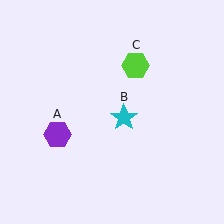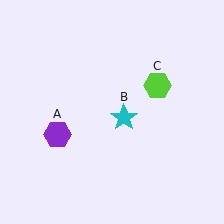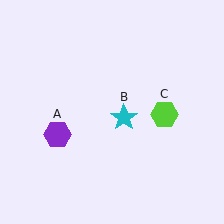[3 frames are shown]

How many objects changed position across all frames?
1 object changed position: lime hexagon (object C).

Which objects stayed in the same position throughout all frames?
Purple hexagon (object A) and cyan star (object B) remained stationary.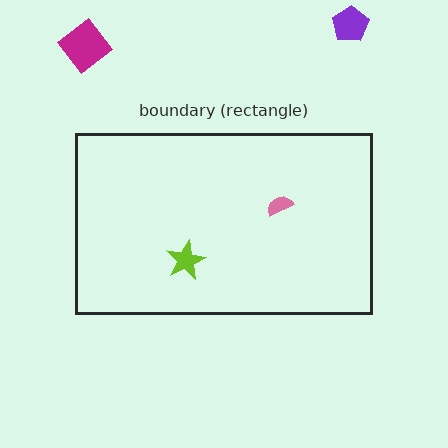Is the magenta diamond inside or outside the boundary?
Outside.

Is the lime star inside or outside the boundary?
Inside.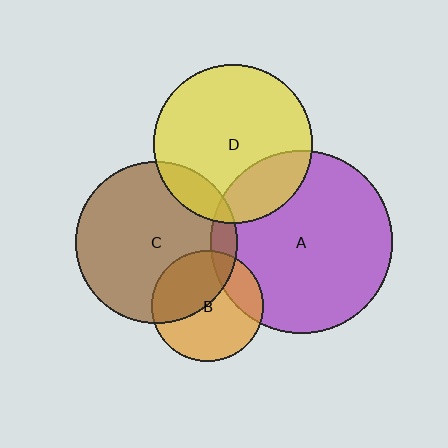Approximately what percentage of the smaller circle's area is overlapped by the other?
Approximately 10%.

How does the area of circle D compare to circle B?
Approximately 2.0 times.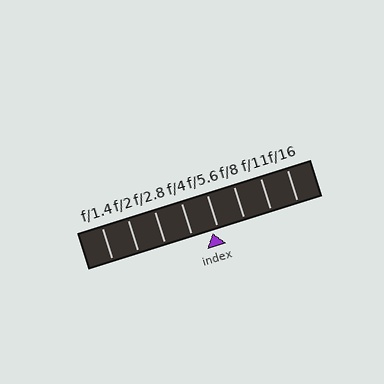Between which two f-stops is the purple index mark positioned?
The index mark is between f/4 and f/5.6.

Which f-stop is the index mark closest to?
The index mark is closest to f/5.6.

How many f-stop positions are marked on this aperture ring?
There are 8 f-stop positions marked.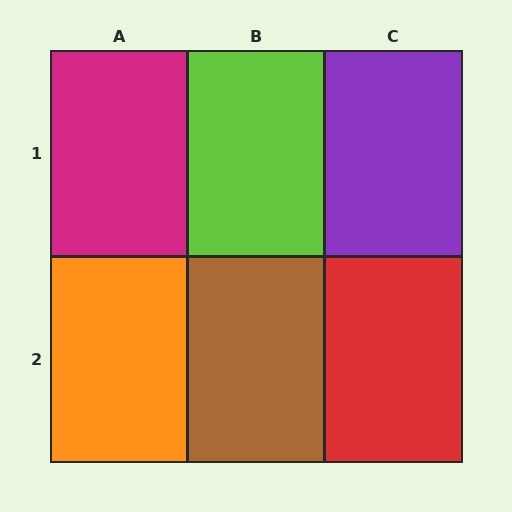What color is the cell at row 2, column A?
Orange.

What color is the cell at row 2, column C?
Red.